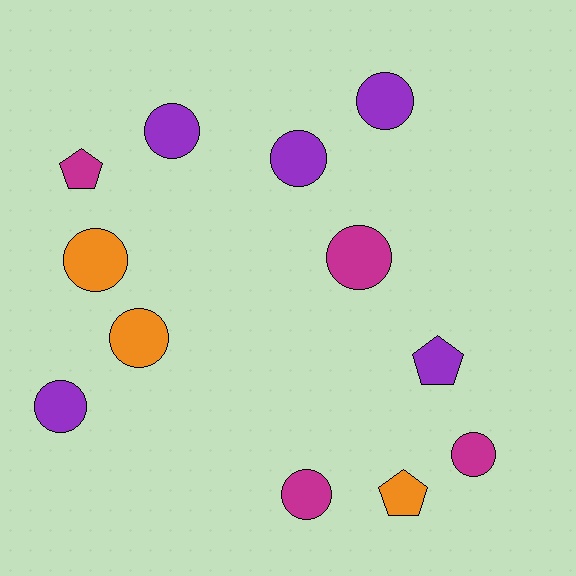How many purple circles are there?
There are 4 purple circles.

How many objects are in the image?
There are 12 objects.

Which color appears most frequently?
Purple, with 5 objects.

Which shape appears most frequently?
Circle, with 9 objects.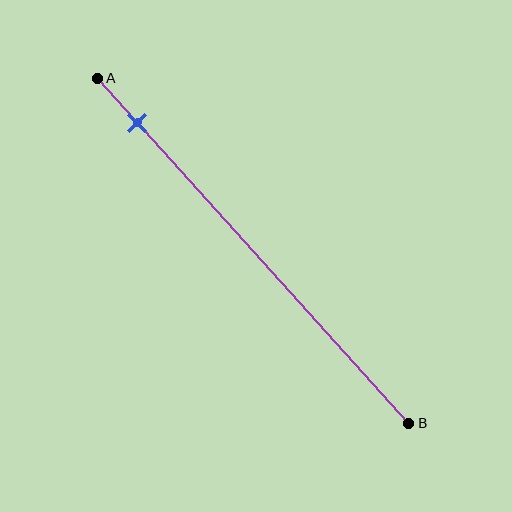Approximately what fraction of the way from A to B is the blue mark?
The blue mark is approximately 15% of the way from A to B.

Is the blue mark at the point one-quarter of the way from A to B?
No, the mark is at about 15% from A, not at the 25% one-quarter point.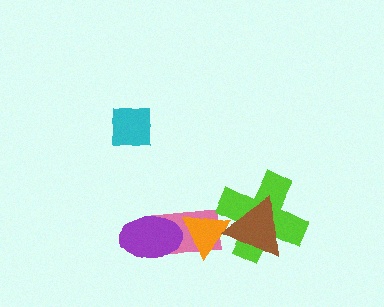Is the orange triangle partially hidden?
Yes, it is partially covered by another shape.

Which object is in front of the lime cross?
The brown triangle is in front of the lime cross.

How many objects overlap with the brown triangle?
2 objects overlap with the brown triangle.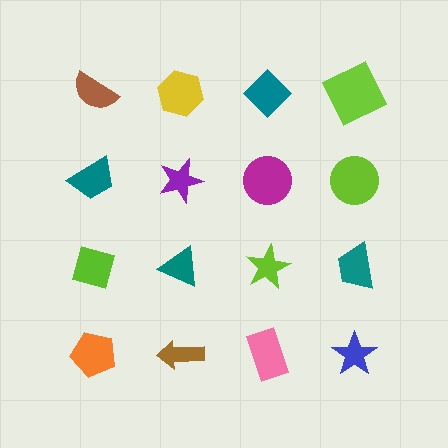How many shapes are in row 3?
4 shapes.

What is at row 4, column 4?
A blue star.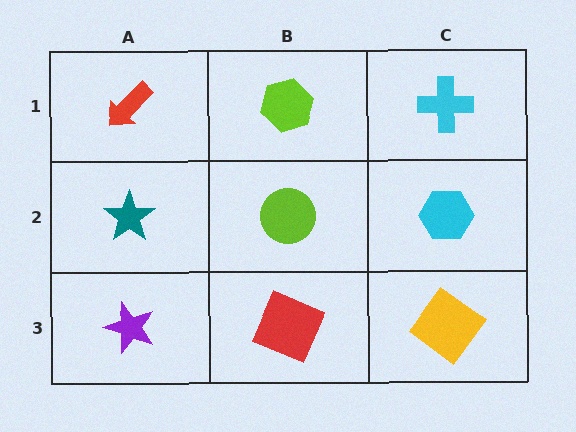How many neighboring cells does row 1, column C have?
2.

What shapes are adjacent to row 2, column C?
A cyan cross (row 1, column C), a yellow diamond (row 3, column C), a lime circle (row 2, column B).